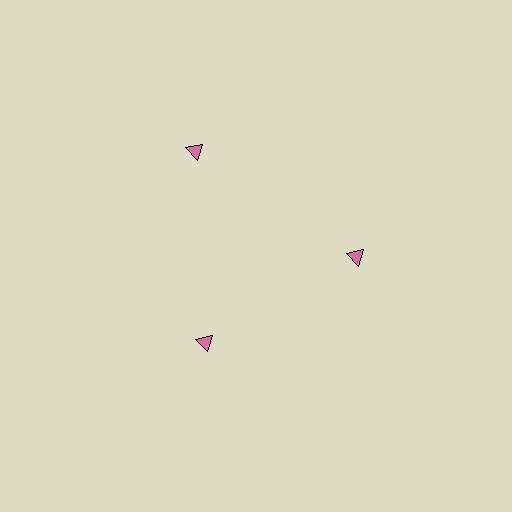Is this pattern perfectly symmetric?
No. The 3 pink triangles are arranged in a ring, but one element near the 11 o'clock position is pushed outward from the center, breaking the 3-fold rotational symmetry.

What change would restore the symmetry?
The symmetry would be restored by moving it inward, back onto the ring so that all 3 triangles sit at equal angles and equal distance from the center.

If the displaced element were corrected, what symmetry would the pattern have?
It would have 3-fold rotational symmetry — the pattern would map onto itself every 120 degrees.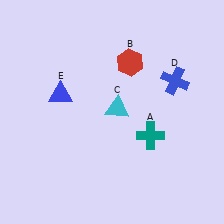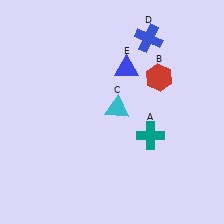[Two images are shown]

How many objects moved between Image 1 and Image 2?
3 objects moved between the two images.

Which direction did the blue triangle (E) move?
The blue triangle (E) moved right.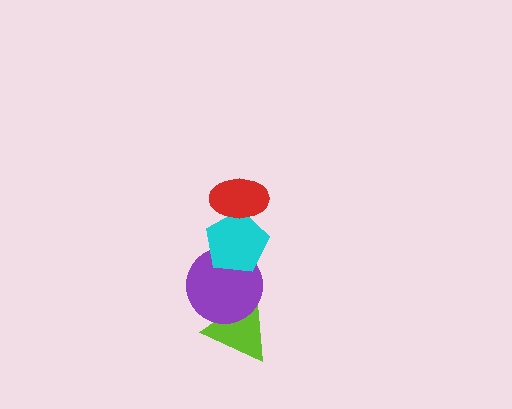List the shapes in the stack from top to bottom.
From top to bottom: the red ellipse, the cyan pentagon, the purple circle, the lime triangle.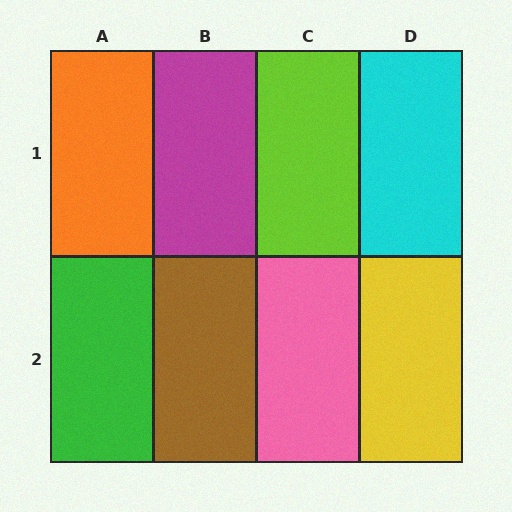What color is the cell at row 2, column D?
Yellow.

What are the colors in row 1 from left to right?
Orange, magenta, lime, cyan.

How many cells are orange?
1 cell is orange.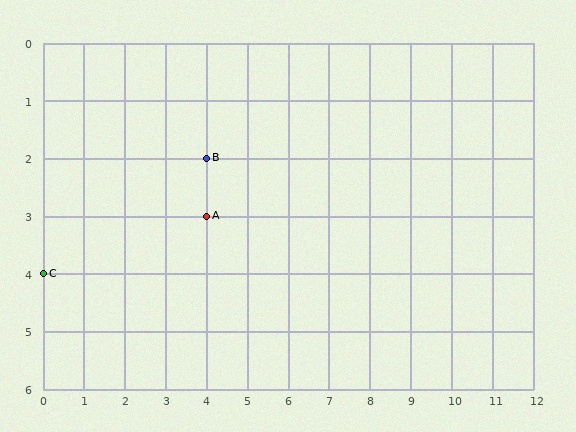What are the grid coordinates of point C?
Point C is at grid coordinates (0, 4).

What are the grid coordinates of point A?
Point A is at grid coordinates (4, 3).